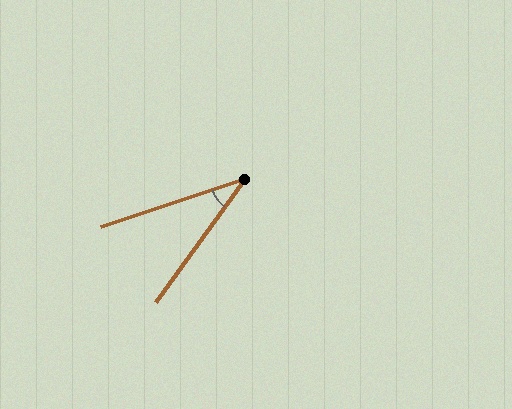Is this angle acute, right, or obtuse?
It is acute.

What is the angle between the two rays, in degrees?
Approximately 36 degrees.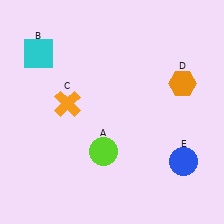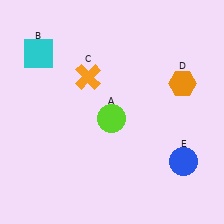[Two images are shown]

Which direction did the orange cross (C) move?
The orange cross (C) moved up.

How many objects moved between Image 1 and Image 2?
2 objects moved between the two images.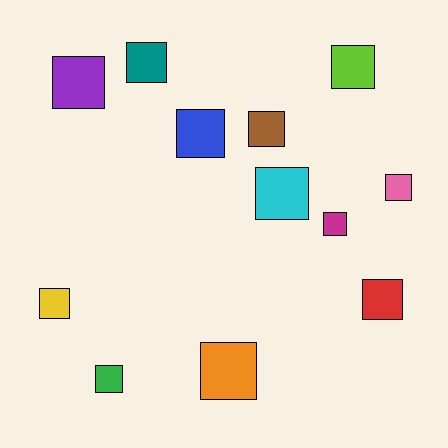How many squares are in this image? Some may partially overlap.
There are 12 squares.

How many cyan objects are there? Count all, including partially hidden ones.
There is 1 cyan object.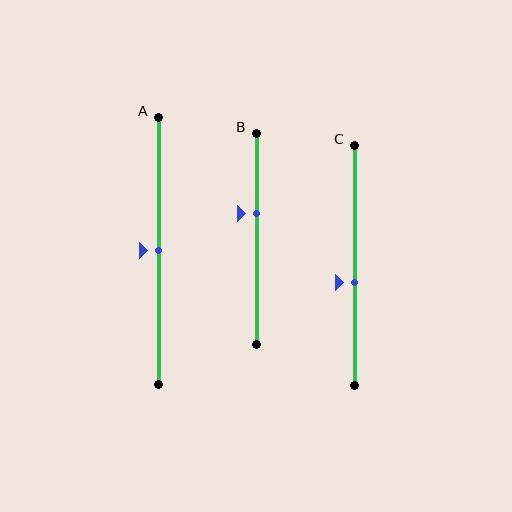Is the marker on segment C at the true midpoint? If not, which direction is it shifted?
No, the marker on segment C is shifted downward by about 7% of the segment length.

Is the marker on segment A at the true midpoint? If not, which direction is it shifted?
Yes, the marker on segment A is at the true midpoint.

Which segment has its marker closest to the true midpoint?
Segment A has its marker closest to the true midpoint.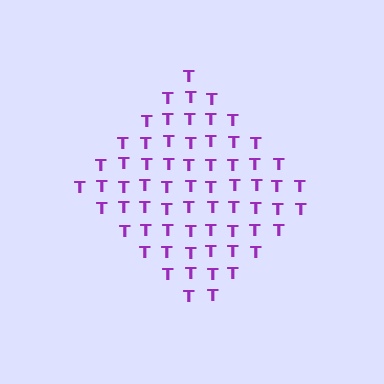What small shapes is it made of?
It is made of small letter T's.